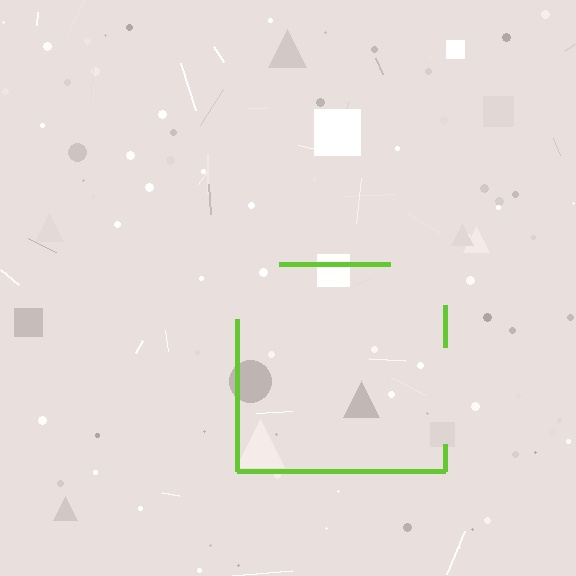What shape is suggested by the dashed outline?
The dashed outline suggests a square.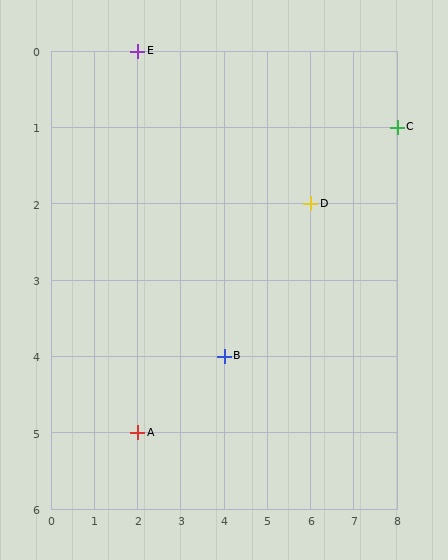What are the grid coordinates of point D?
Point D is at grid coordinates (6, 2).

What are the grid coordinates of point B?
Point B is at grid coordinates (4, 4).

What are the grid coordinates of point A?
Point A is at grid coordinates (2, 5).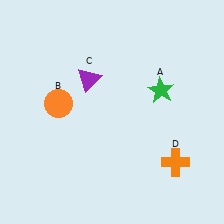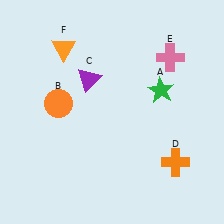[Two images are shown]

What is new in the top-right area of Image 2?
A pink cross (E) was added in the top-right area of Image 2.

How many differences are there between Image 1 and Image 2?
There are 2 differences between the two images.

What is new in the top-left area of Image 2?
An orange triangle (F) was added in the top-left area of Image 2.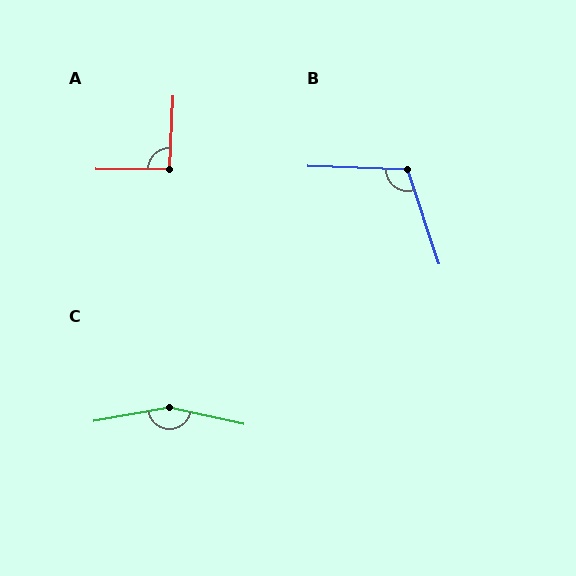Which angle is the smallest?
A, at approximately 92 degrees.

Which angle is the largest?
C, at approximately 157 degrees.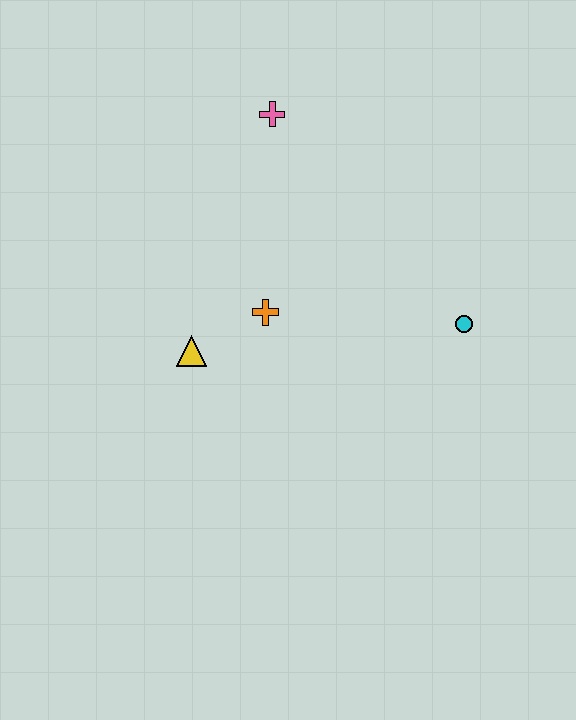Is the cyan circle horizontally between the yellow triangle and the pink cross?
No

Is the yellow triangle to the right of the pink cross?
No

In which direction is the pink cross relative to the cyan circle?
The pink cross is above the cyan circle.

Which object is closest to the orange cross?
The yellow triangle is closest to the orange cross.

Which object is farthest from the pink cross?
The cyan circle is farthest from the pink cross.